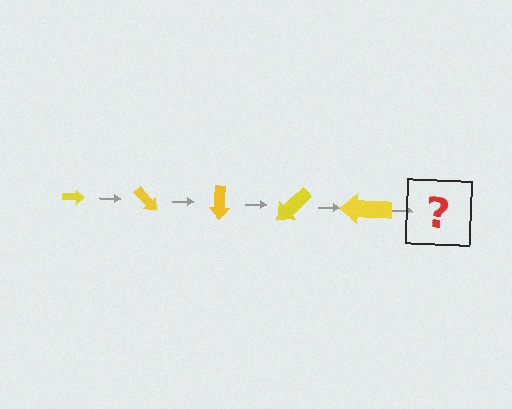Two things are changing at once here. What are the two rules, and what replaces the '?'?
The two rules are that the arrow grows larger each step and it rotates 45 degrees each step. The '?' should be an arrow, larger than the previous one and rotated 225 degrees from the start.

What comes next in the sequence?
The next element should be an arrow, larger than the previous one and rotated 225 degrees from the start.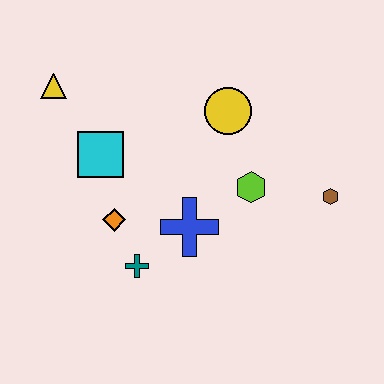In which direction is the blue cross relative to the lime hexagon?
The blue cross is to the left of the lime hexagon.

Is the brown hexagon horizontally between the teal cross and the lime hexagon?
No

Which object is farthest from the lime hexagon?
The yellow triangle is farthest from the lime hexagon.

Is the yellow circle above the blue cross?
Yes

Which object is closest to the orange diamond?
The teal cross is closest to the orange diamond.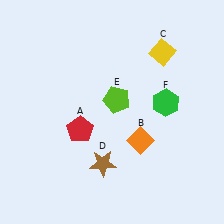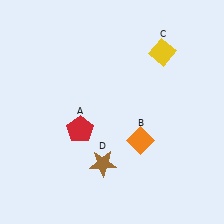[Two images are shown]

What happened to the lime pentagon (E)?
The lime pentagon (E) was removed in Image 2. It was in the top-right area of Image 1.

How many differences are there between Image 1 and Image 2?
There are 2 differences between the two images.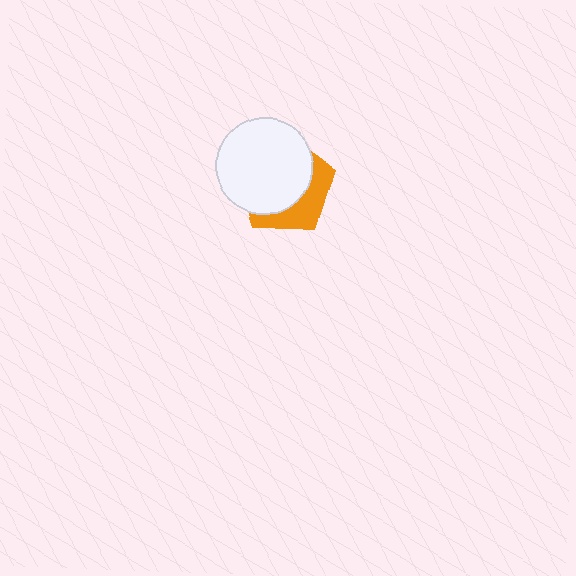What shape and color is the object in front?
The object in front is a white circle.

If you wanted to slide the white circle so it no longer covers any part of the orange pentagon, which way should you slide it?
Slide it toward the upper-left — that is the most direct way to separate the two shapes.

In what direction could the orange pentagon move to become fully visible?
The orange pentagon could move toward the lower-right. That would shift it out from behind the white circle entirely.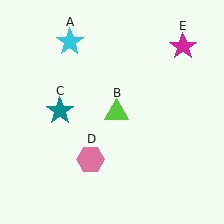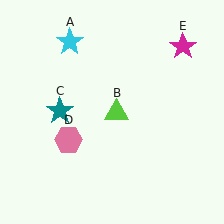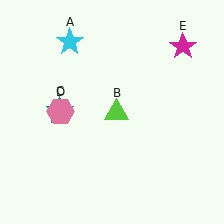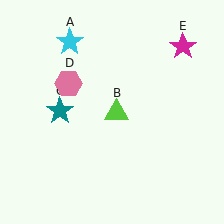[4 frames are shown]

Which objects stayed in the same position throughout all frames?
Cyan star (object A) and lime triangle (object B) and teal star (object C) and magenta star (object E) remained stationary.